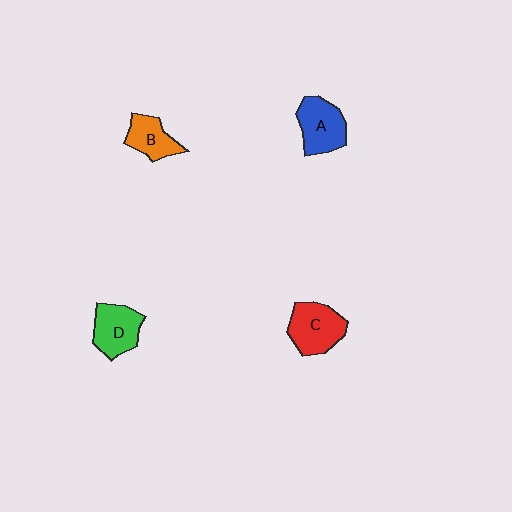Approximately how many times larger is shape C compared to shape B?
Approximately 1.4 times.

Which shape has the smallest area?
Shape B (orange).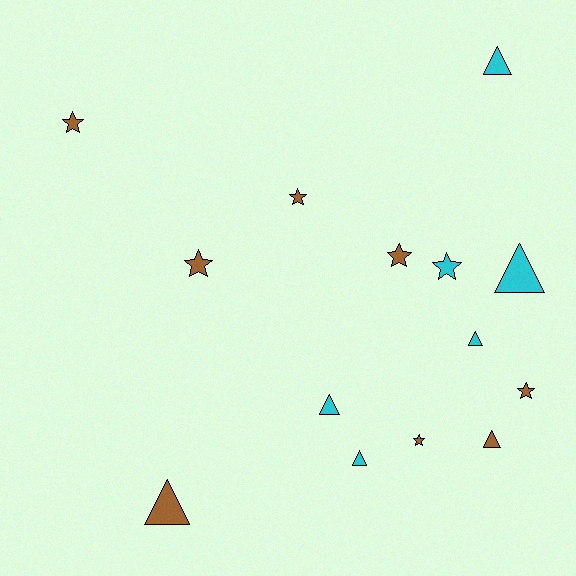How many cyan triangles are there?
There are 5 cyan triangles.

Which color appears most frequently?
Brown, with 8 objects.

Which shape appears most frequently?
Star, with 7 objects.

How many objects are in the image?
There are 14 objects.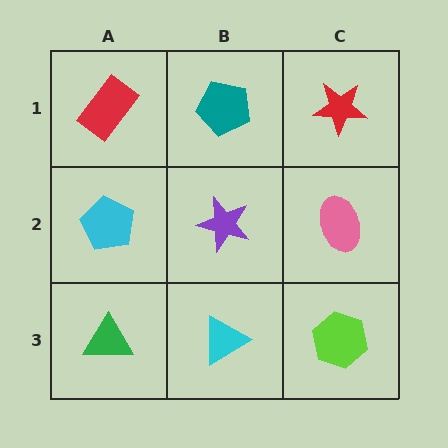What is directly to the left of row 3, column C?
A cyan triangle.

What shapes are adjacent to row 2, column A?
A red rectangle (row 1, column A), a green triangle (row 3, column A), a purple star (row 2, column B).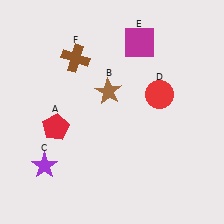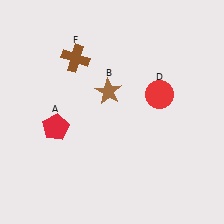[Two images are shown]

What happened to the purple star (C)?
The purple star (C) was removed in Image 2. It was in the bottom-left area of Image 1.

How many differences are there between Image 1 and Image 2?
There are 2 differences between the two images.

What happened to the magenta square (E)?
The magenta square (E) was removed in Image 2. It was in the top-right area of Image 1.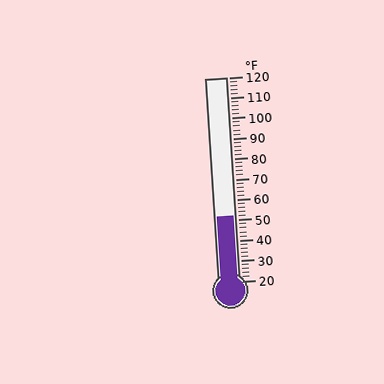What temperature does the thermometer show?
The thermometer shows approximately 52°F.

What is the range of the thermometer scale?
The thermometer scale ranges from 20°F to 120°F.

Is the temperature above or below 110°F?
The temperature is below 110°F.